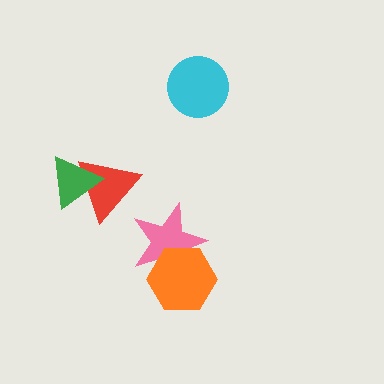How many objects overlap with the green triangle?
1 object overlaps with the green triangle.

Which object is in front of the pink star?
The orange hexagon is in front of the pink star.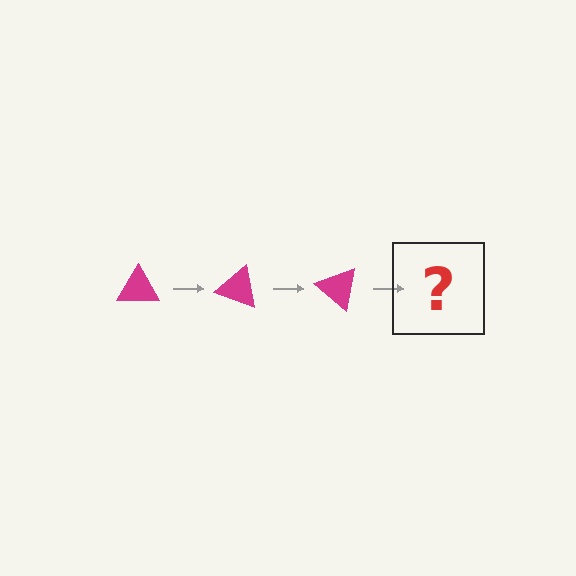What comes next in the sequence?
The next element should be a magenta triangle rotated 60 degrees.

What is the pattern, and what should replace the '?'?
The pattern is that the triangle rotates 20 degrees each step. The '?' should be a magenta triangle rotated 60 degrees.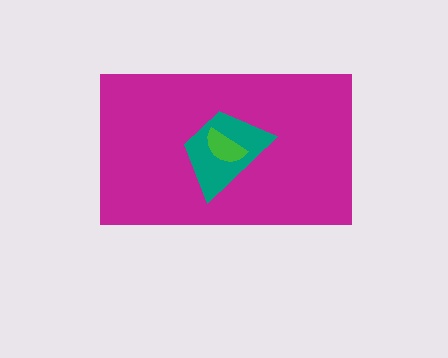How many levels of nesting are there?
3.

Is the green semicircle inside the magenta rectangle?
Yes.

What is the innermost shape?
The green semicircle.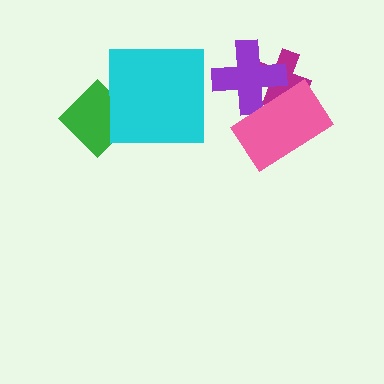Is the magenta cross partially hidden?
Yes, it is partially covered by another shape.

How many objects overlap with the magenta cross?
2 objects overlap with the magenta cross.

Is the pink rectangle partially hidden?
No, no other shape covers it.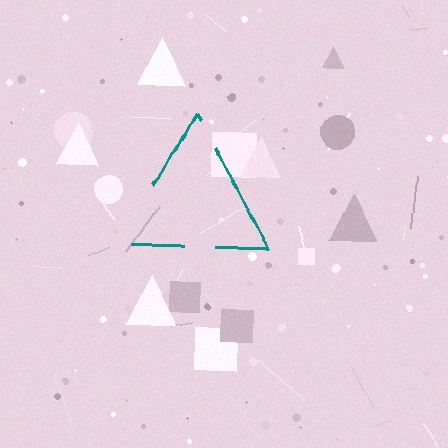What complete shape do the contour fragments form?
The contour fragments form a triangle.